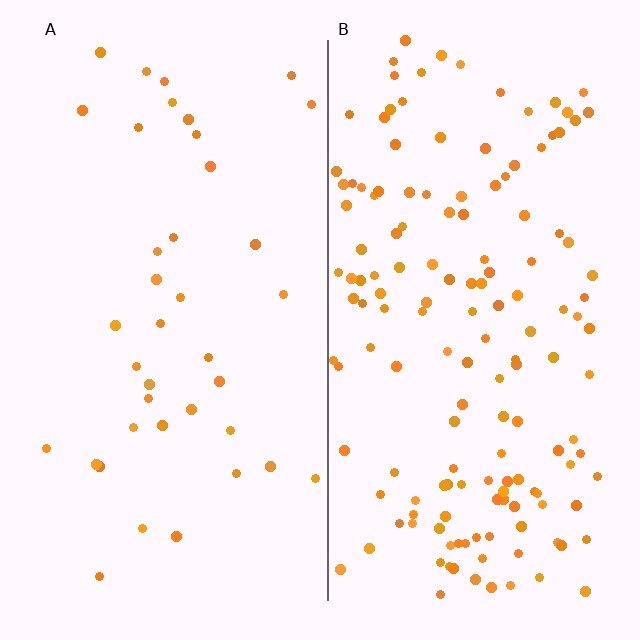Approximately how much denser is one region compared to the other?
Approximately 4.0× — region B over region A.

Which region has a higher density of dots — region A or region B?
B (the right).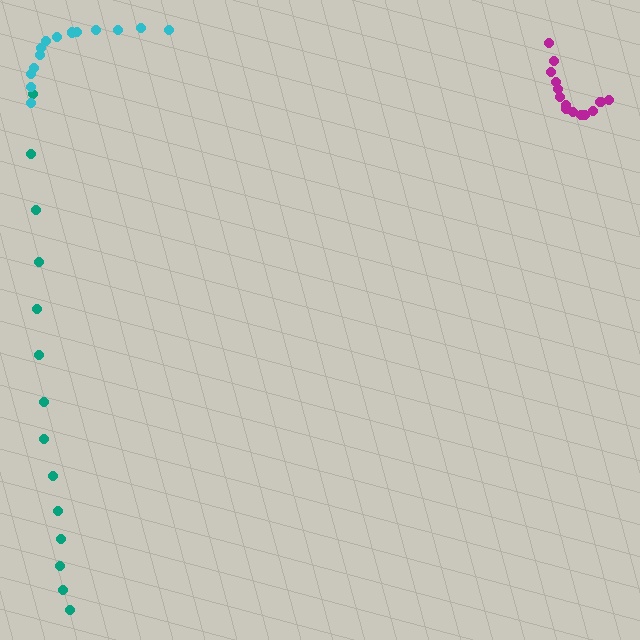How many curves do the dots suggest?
There are 3 distinct paths.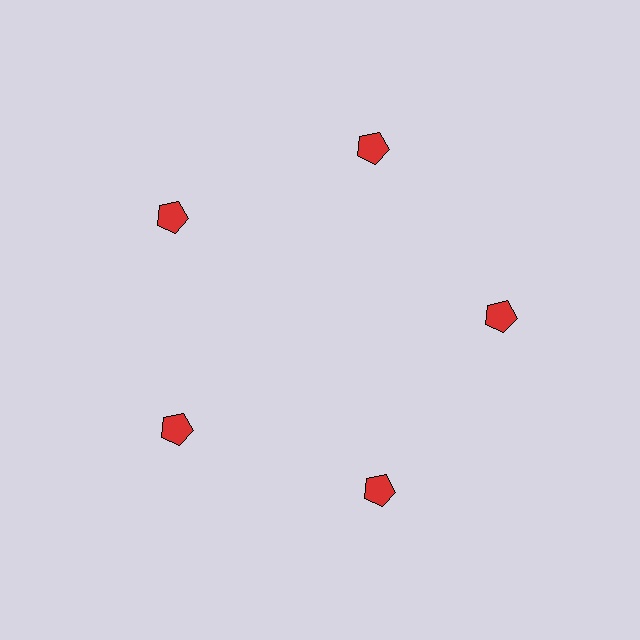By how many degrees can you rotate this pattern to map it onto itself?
The pattern maps onto itself every 72 degrees of rotation.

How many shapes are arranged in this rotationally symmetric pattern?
There are 5 shapes, arranged in 5 groups of 1.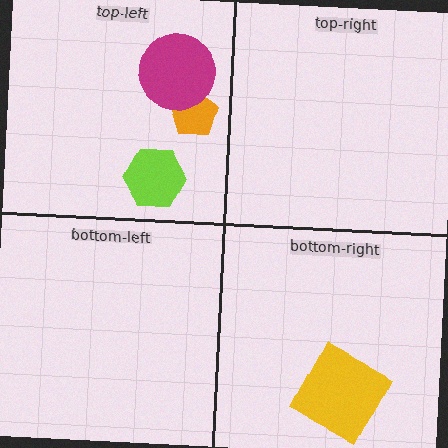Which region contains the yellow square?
The bottom-right region.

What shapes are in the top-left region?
The orange pentagon, the lime hexagon, the magenta circle.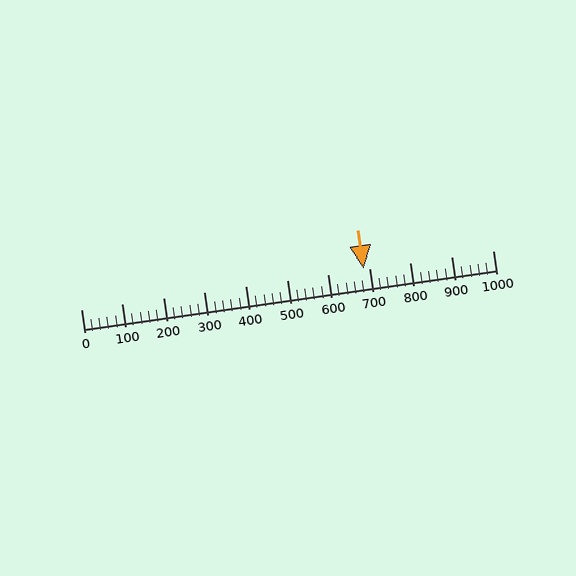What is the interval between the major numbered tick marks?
The major tick marks are spaced 100 units apart.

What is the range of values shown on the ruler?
The ruler shows values from 0 to 1000.